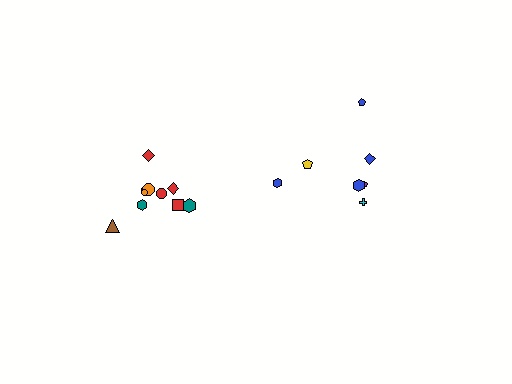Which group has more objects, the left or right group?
The left group.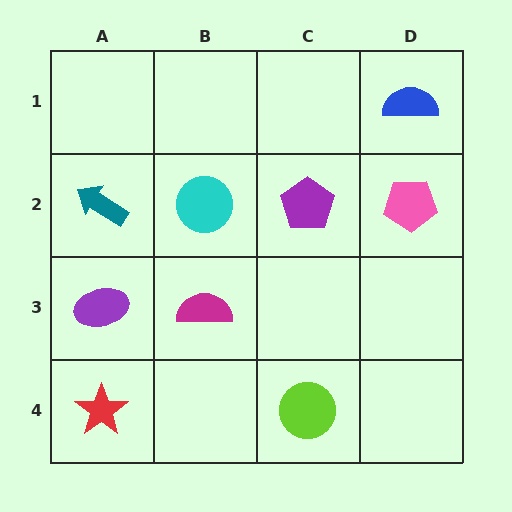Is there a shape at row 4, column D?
No, that cell is empty.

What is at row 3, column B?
A magenta semicircle.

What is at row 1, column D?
A blue semicircle.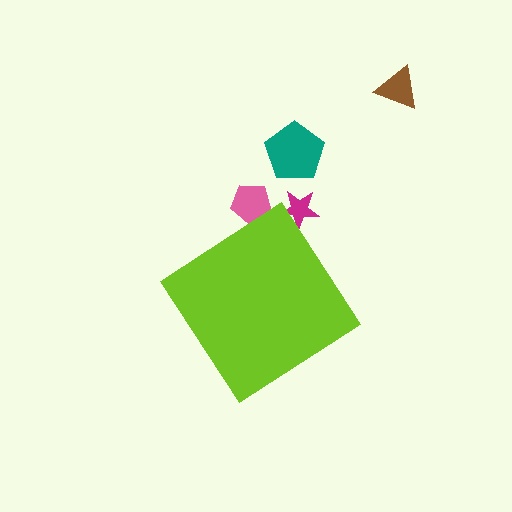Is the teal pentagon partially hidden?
No, the teal pentagon is fully visible.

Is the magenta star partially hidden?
Yes, the magenta star is partially hidden behind the lime diamond.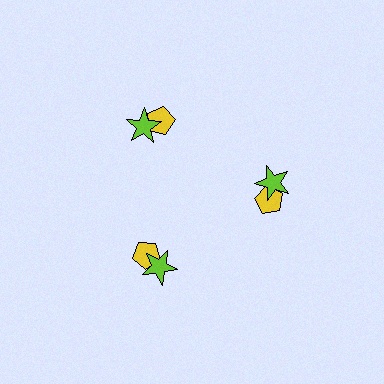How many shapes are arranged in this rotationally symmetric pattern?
There are 6 shapes, arranged in 3 groups of 2.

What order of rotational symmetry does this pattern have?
This pattern has 3-fold rotational symmetry.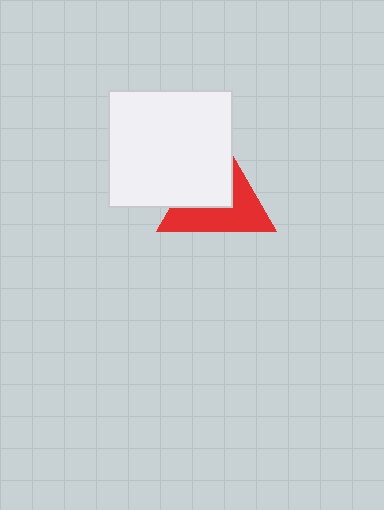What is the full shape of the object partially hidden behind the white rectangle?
The partially hidden object is a red triangle.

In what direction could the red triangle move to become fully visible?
The red triangle could move toward the lower-right. That would shift it out from behind the white rectangle entirely.